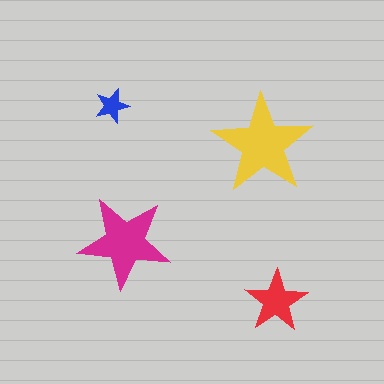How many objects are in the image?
There are 4 objects in the image.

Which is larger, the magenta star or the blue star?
The magenta one.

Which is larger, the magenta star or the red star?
The magenta one.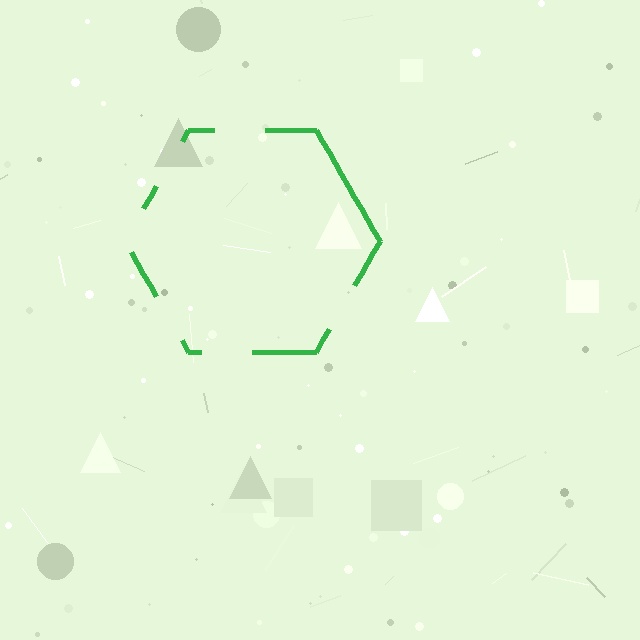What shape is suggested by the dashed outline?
The dashed outline suggests a hexagon.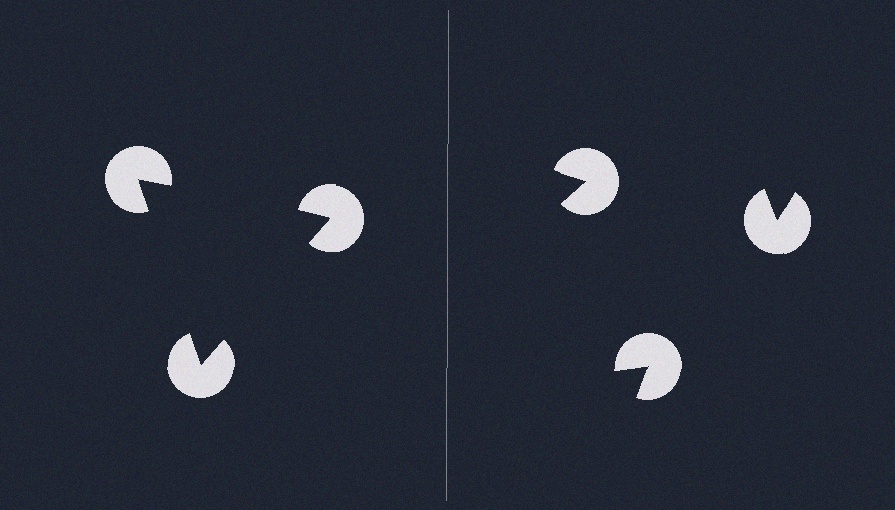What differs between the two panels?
The pac-man discs are positioned identically on both sides; only the wedge orientations differ. On the left they align to a triangle; on the right they are misaligned.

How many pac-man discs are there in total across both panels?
6 — 3 on each side.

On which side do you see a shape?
An illusory triangle appears on the left side. On the right side the wedge cuts are rotated, so no coherent shape forms.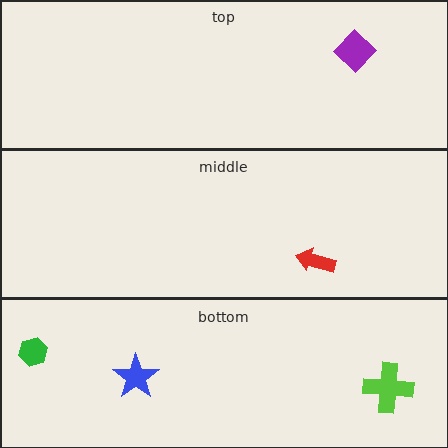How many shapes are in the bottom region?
3.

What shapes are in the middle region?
The red arrow.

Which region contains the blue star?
The bottom region.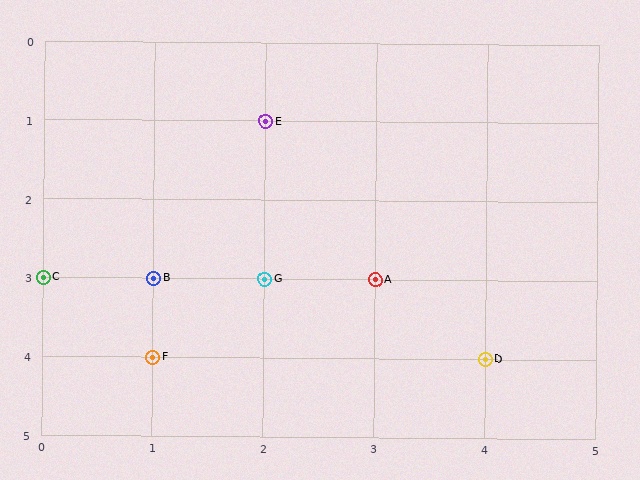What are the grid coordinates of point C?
Point C is at grid coordinates (0, 3).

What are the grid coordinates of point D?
Point D is at grid coordinates (4, 4).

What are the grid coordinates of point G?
Point G is at grid coordinates (2, 3).